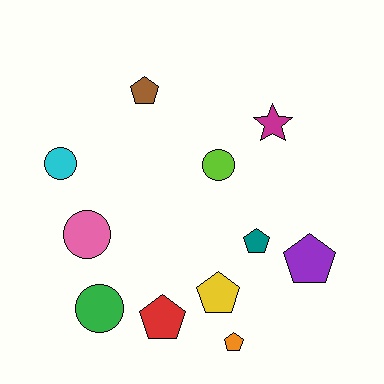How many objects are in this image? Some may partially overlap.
There are 11 objects.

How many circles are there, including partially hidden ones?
There are 4 circles.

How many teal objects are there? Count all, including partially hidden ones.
There is 1 teal object.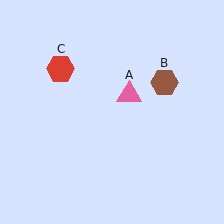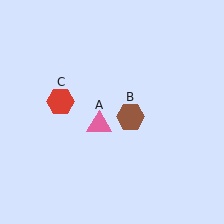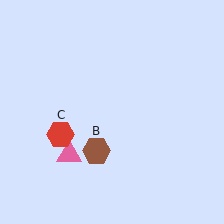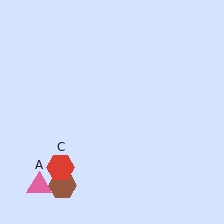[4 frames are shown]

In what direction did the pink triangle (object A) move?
The pink triangle (object A) moved down and to the left.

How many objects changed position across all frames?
3 objects changed position: pink triangle (object A), brown hexagon (object B), red hexagon (object C).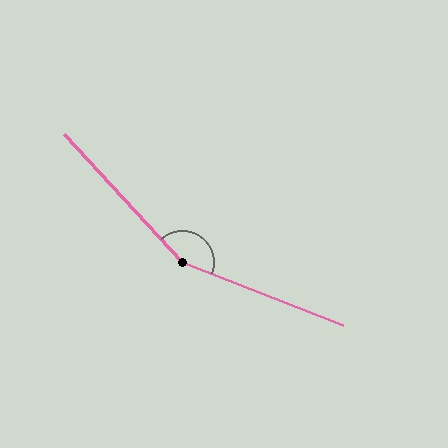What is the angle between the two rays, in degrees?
Approximately 154 degrees.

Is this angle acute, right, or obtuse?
It is obtuse.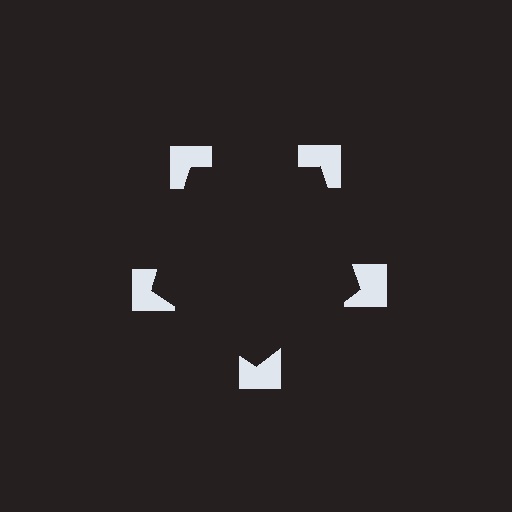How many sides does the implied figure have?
5 sides.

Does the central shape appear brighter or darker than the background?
It typically appears slightly darker than the background, even though no actual brightness change is drawn.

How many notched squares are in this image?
There are 5 — one at each vertex of the illusory pentagon.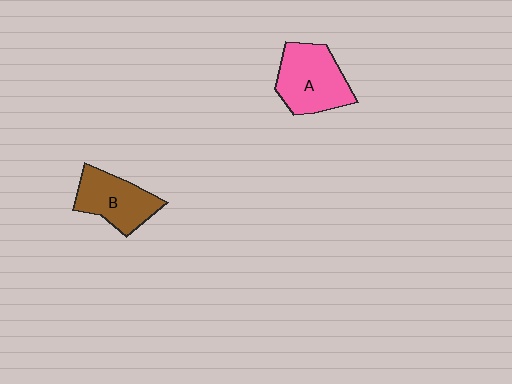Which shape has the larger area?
Shape A (pink).